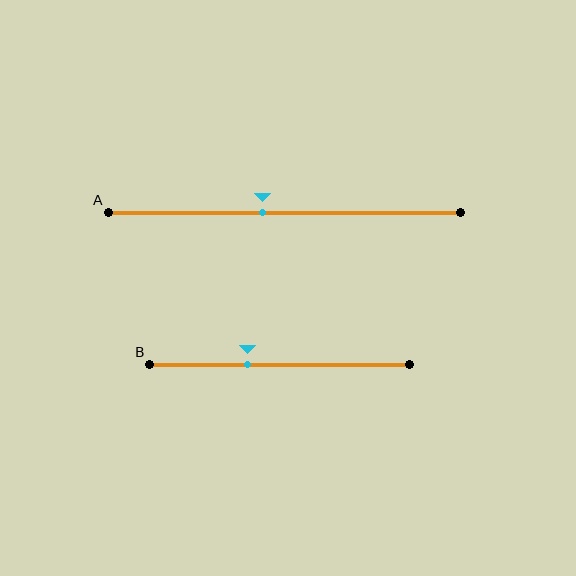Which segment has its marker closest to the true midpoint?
Segment A has its marker closest to the true midpoint.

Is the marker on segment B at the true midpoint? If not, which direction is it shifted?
No, the marker on segment B is shifted to the left by about 12% of the segment length.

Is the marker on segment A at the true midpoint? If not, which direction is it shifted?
No, the marker on segment A is shifted to the left by about 6% of the segment length.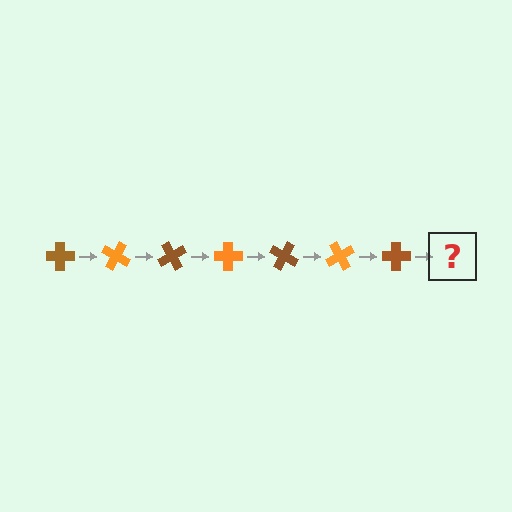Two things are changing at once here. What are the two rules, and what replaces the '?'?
The two rules are that it rotates 30 degrees each step and the color cycles through brown and orange. The '?' should be an orange cross, rotated 210 degrees from the start.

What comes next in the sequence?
The next element should be an orange cross, rotated 210 degrees from the start.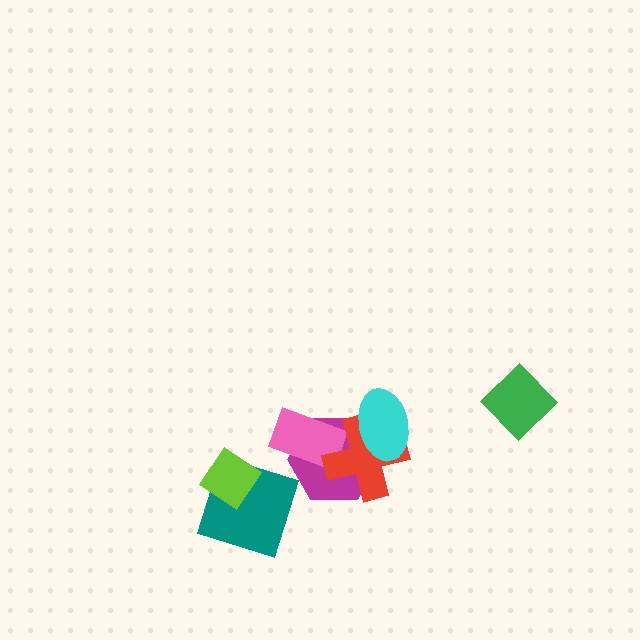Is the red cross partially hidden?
Yes, it is partially covered by another shape.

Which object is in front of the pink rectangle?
The red cross is in front of the pink rectangle.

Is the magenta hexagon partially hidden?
Yes, it is partially covered by another shape.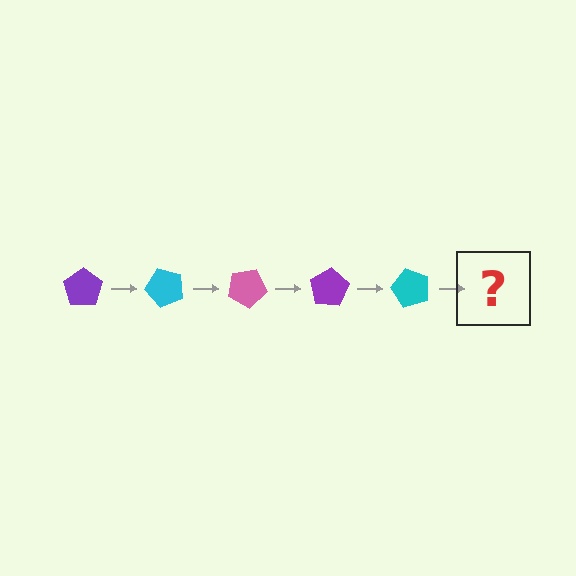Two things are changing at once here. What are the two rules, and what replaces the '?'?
The two rules are that it rotates 50 degrees each step and the color cycles through purple, cyan, and pink. The '?' should be a pink pentagon, rotated 250 degrees from the start.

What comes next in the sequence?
The next element should be a pink pentagon, rotated 250 degrees from the start.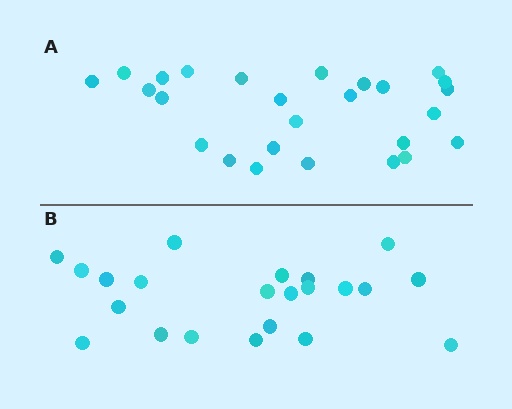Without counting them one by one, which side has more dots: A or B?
Region A (the top region) has more dots.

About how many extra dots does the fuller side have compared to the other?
Region A has about 4 more dots than region B.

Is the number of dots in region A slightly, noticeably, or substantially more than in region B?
Region A has only slightly more — the two regions are fairly close. The ratio is roughly 1.2 to 1.